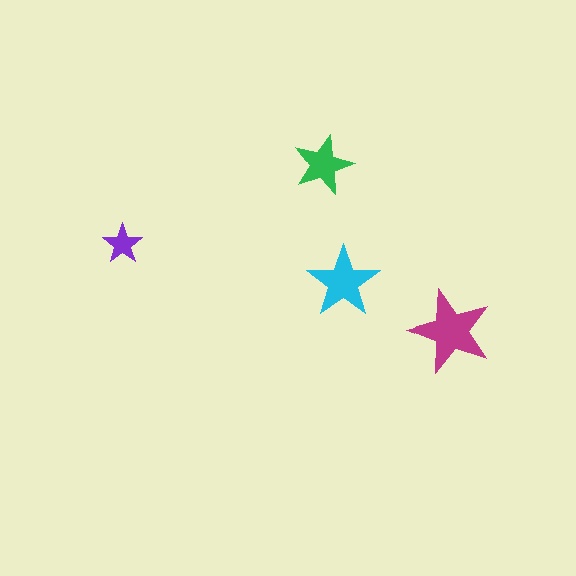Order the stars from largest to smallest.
the magenta one, the cyan one, the green one, the purple one.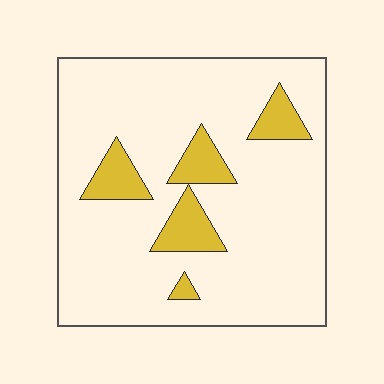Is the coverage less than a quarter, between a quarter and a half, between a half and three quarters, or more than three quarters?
Less than a quarter.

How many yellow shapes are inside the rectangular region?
5.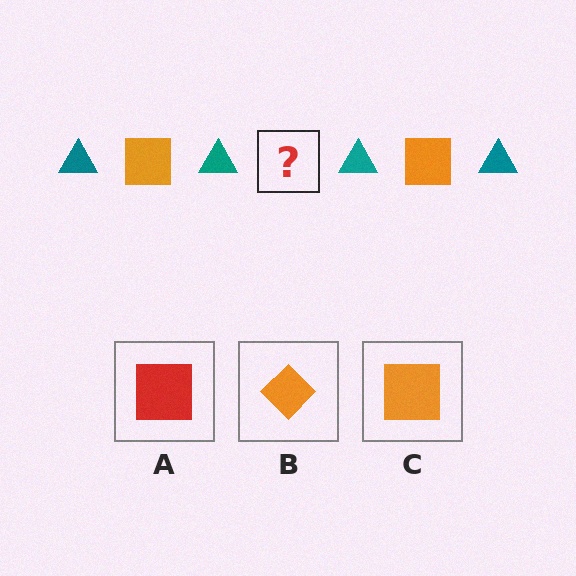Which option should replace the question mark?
Option C.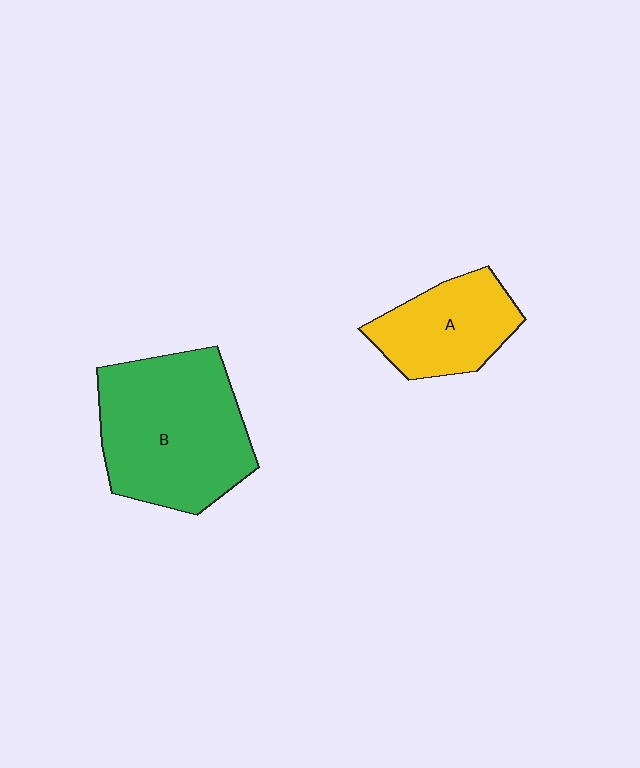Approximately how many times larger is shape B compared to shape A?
Approximately 1.8 times.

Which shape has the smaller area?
Shape A (yellow).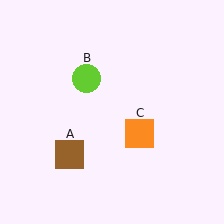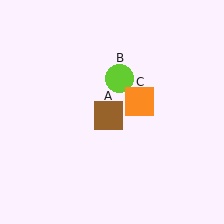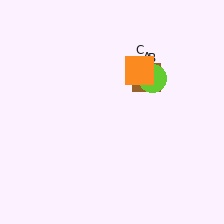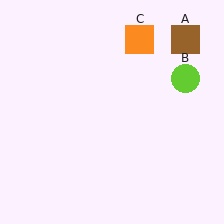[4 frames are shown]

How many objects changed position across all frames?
3 objects changed position: brown square (object A), lime circle (object B), orange square (object C).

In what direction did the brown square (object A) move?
The brown square (object A) moved up and to the right.